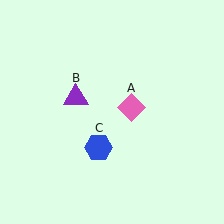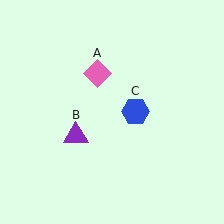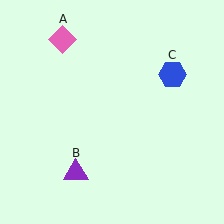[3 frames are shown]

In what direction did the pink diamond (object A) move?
The pink diamond (object A) moved up and to the left.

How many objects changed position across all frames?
3 objects changed position: pink diamond (object A), purple triangle (object B), blue hexagon (object C).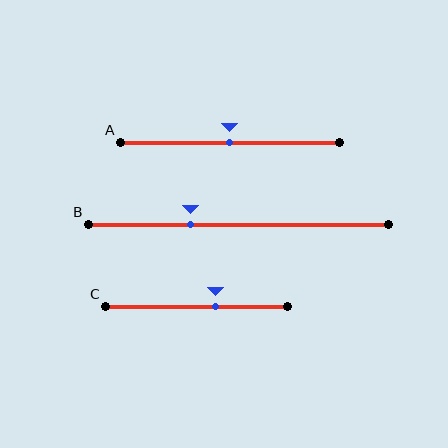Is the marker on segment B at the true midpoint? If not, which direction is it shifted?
No, the marker on segment B is shifted to the left by about 16% of the segment length.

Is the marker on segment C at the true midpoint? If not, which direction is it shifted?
No, the marker on segment C is shifted to the right by about 11% of the segment length.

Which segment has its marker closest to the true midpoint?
Segment A has its marker closest to the true midpoint.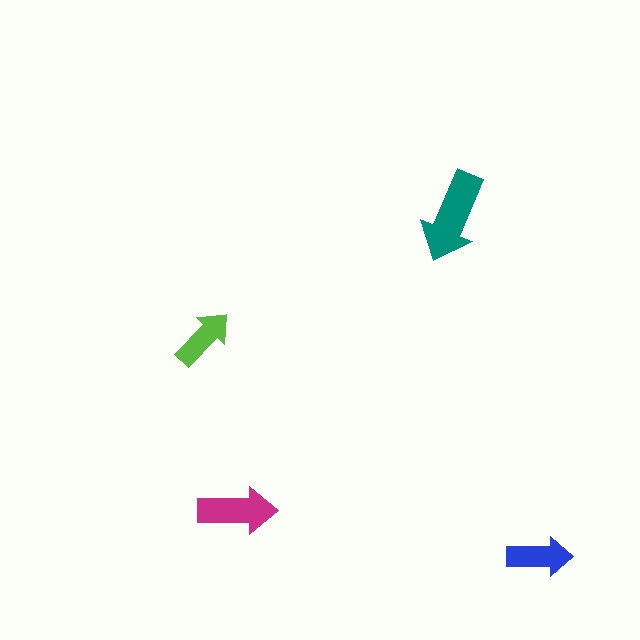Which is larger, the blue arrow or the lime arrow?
The blue one.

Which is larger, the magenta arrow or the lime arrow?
The magenta one.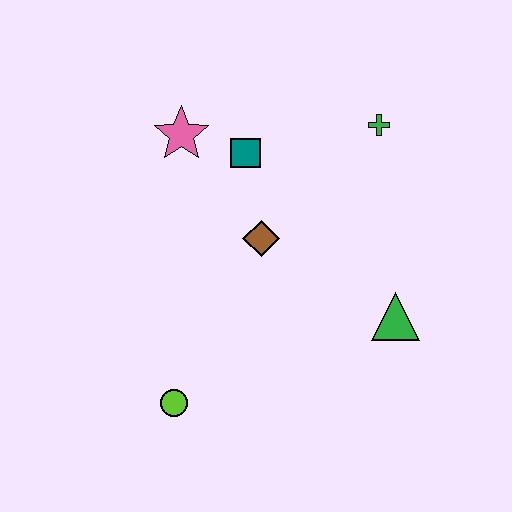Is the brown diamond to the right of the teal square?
Yes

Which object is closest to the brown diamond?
The teal square is closest to the brown diamond.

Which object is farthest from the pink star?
The green triangle is farthest from the pink star.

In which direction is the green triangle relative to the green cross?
The green triangle is below the green cross.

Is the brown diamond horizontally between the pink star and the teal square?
No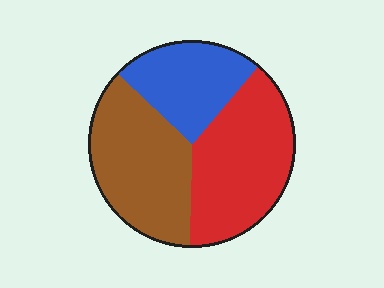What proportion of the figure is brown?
Brown takes up between a quarter and a half of the figure.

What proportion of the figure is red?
Red covers around 40% of the figure.